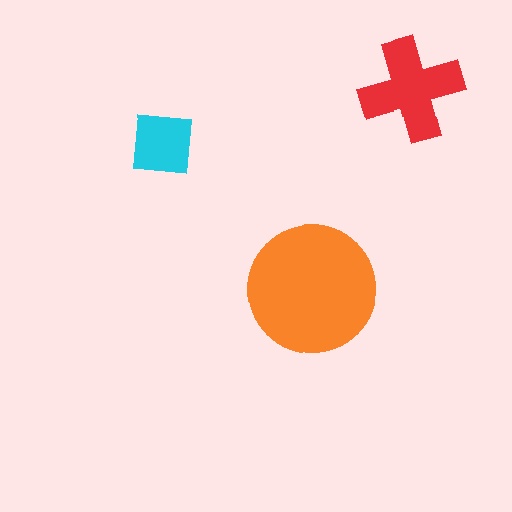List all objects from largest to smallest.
The orange circle, the red cross, the cyan square.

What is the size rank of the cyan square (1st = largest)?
3rd.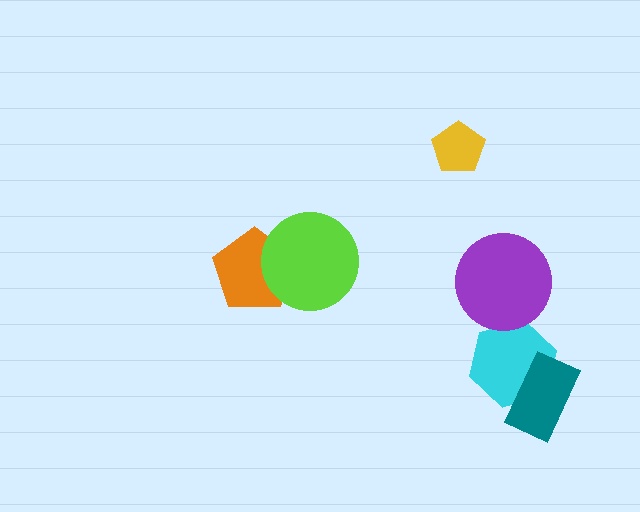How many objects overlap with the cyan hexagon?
2 objects overlap with the cyan hexagon.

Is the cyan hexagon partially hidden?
Yes, it is partially covered by another shape.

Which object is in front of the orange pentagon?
The lime circle is in front of the orange pentagon.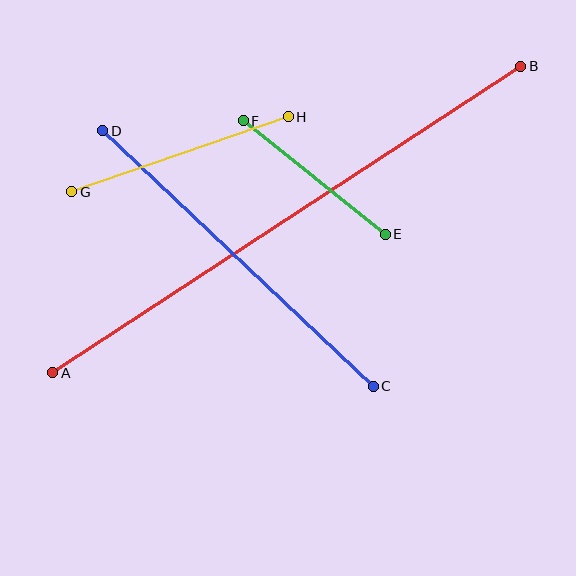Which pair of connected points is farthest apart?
Points A and B are farthest apart.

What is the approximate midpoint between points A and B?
The midpoint is at approximately (287, 220) pixels.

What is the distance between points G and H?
The distance is approximately 229 pixels.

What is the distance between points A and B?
The distance is approximately 560 pixels.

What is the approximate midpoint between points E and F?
The midpoint is at approximately (314, 178) pixels.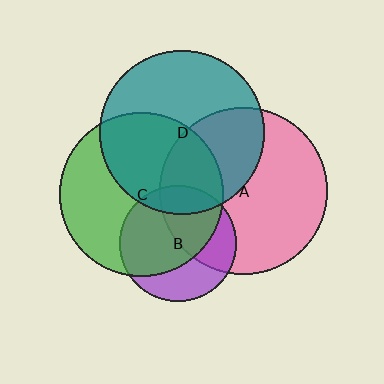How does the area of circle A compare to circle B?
Approximately 2.1 times.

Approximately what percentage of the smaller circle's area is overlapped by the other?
Approximately 40%.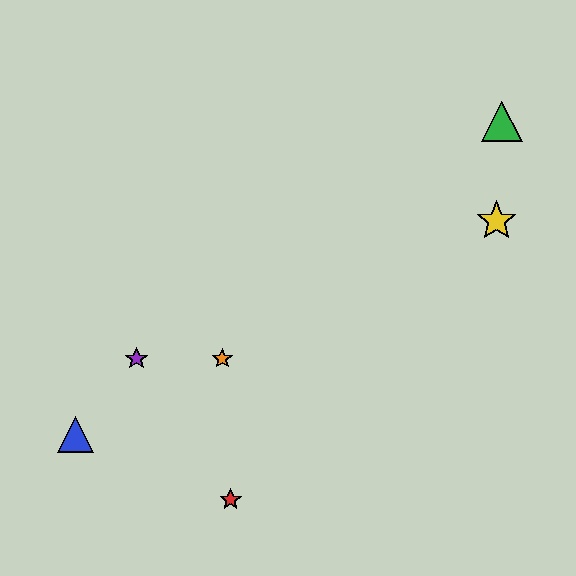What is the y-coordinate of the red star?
The red star is at y≈500.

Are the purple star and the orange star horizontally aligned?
Yes, both are at y≈359.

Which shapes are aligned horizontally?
The purple star, the orange star are aligned horizontally.